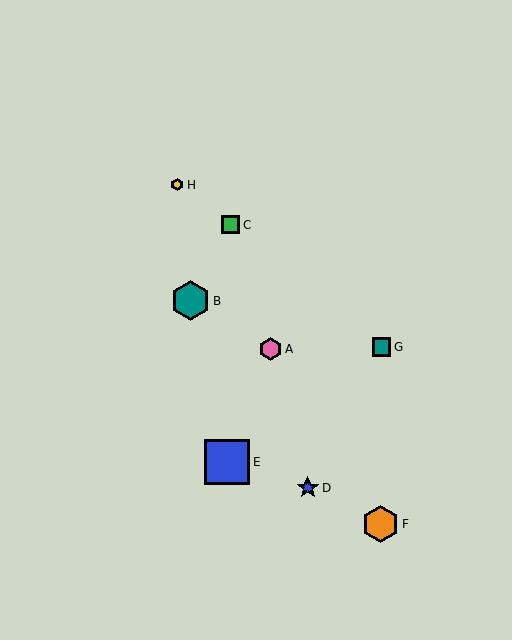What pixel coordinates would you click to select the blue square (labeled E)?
Click at (227, 462) to select the blue square E.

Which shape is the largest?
The blue square (labeled E) is the largest.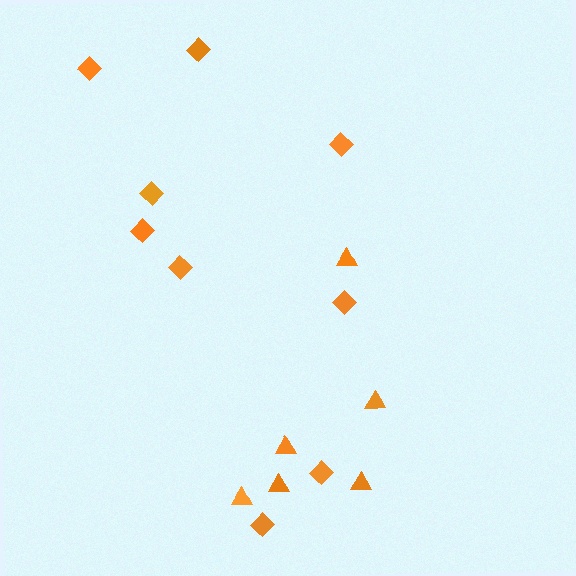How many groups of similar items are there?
There are 2 groups: one group of diamonds (9) and one group of triangles (6).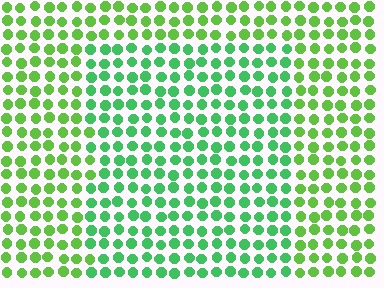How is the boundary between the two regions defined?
The boundary is defined purely by a slight shift in hue (about 30 degrees). Spacing, size, and orientation are identical on both sides.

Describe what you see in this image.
The image is filled with small lime elements in a uniform arrangement. A rectangle-shaped region is visible where the elements are tinted to a slightly different hue, forming a subtle color boundary.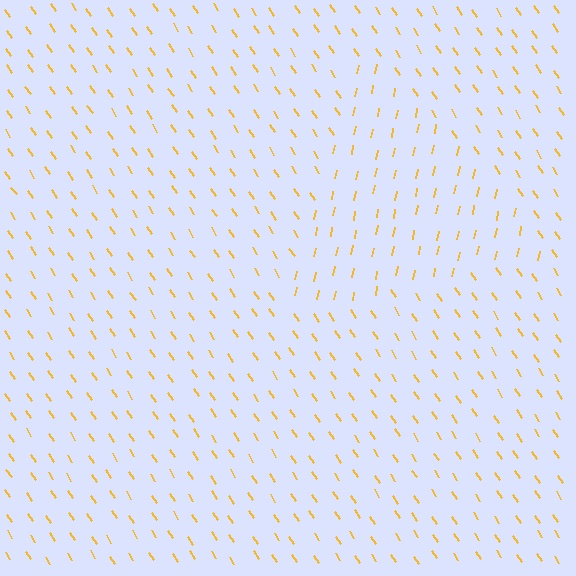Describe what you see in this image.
The image is filled with small yellow line segments. A triangle region in the image has lines oriented differently from the surrounding lines, creating a visible texture boundary.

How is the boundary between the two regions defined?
The boundary is defined purely by a change in line orientation (approximately 45 degrees difference). All lines are the same color and thickness.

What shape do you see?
I see a triangle.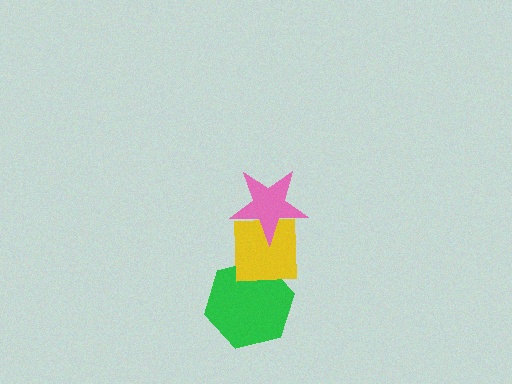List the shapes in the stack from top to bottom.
From top to bottom: the pink star, the yellow square, the green hexagon.